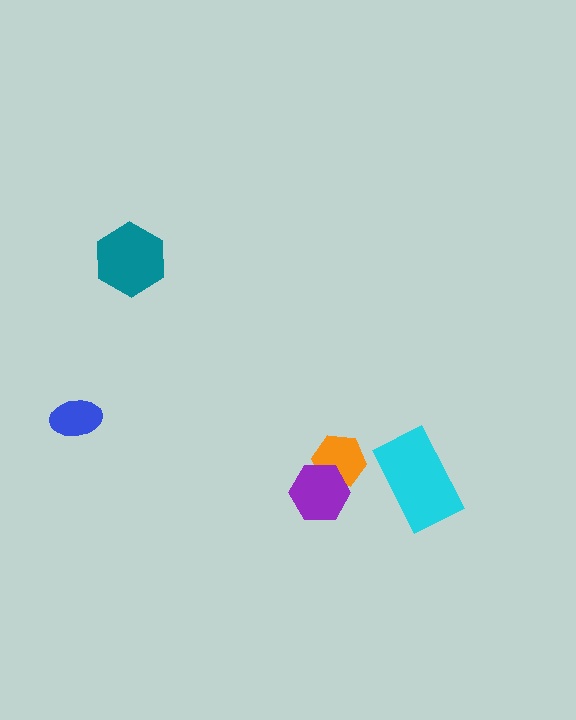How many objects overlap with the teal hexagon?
0 objects overlap with the teal hexagon.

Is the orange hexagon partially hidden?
Yes, it is partially covered by another shape.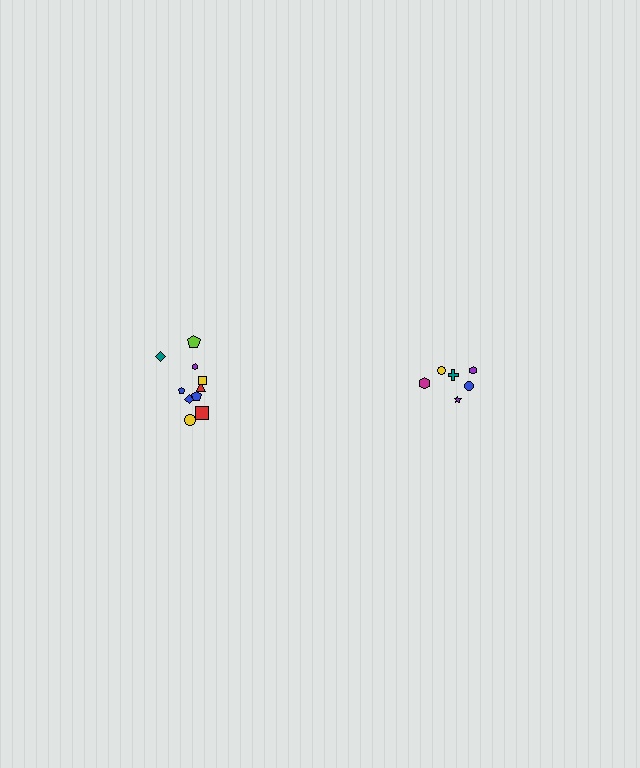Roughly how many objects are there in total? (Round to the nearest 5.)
Roughly 15 objects in total.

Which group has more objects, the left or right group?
The left group.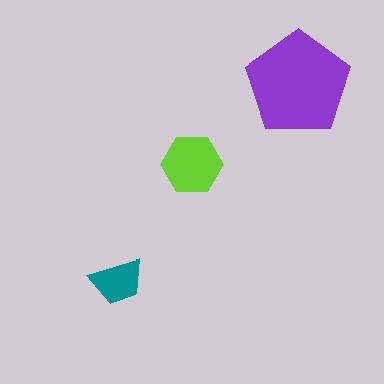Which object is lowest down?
The teal trapezoid is bottommost.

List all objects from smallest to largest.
The teal trapezoid, the lime hexagon, the purple pentagon.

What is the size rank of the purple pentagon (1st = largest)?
1st.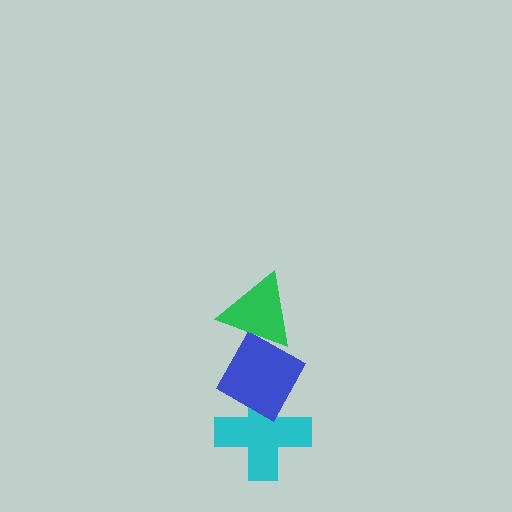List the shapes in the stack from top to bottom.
From top to bottom: the green triangle, the blue diamond, the cyan cross.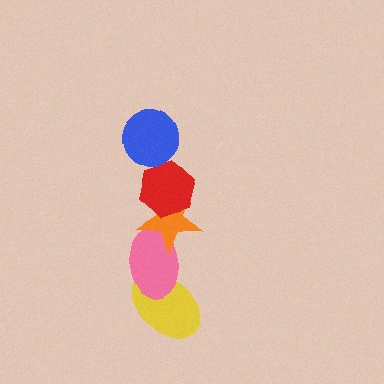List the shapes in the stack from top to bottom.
From top to bottom: the blue circle, the red hexagon, the orange star, the pink ellipse, the yellow ellipse.